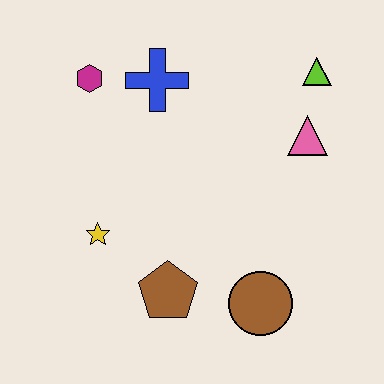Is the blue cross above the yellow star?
Yes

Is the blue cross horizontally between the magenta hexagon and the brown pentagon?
Yes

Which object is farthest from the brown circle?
The magenta hexagon is farthest from the brown circle.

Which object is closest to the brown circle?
The brown pentagon is closest to the brown circle.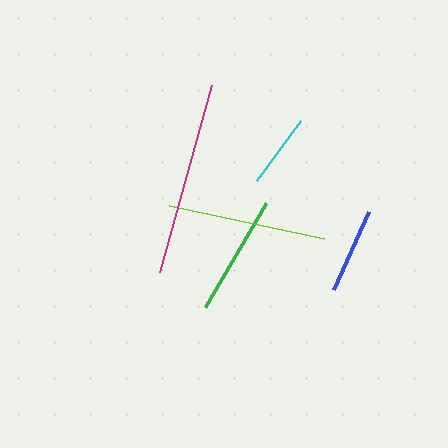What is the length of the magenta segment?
The magenta segment is approximately 193 pixels long.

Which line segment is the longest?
The magenta line is the longest at approximately 193 pixels.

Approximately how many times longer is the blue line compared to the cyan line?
The blue line is approximately 1.2 times the length of the cyan line.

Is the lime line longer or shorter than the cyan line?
The lime line is longer than the cyan line.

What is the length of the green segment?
The green segment is approximately 120 pixels long.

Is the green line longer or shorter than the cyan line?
The green line is longer than the cyan line.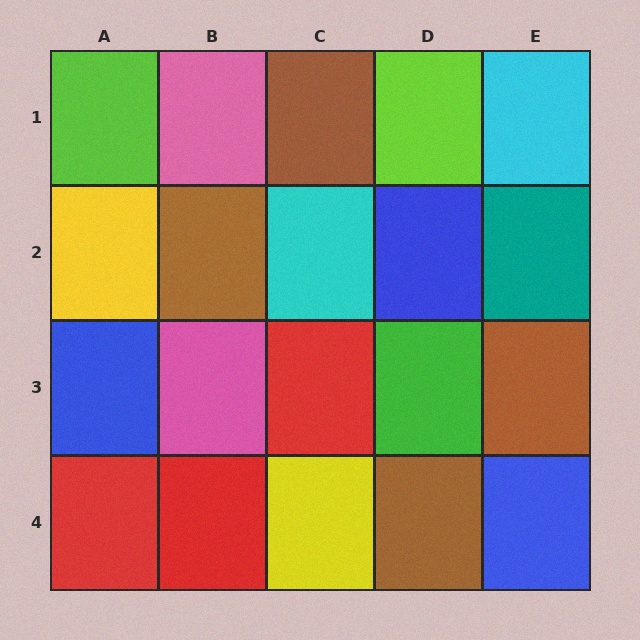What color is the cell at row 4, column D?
Brown.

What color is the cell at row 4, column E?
Blue.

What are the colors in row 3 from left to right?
Blue, pink, red, green, brown.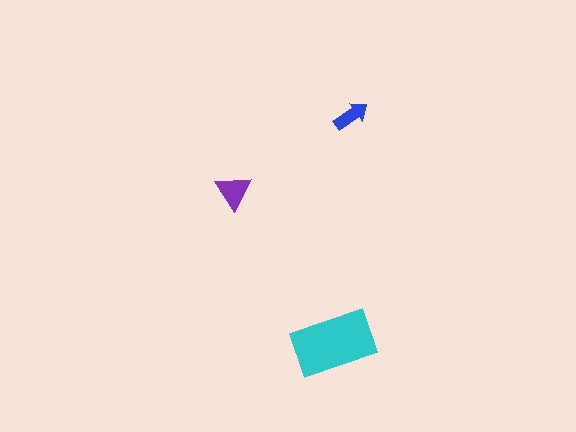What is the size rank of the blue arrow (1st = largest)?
3rd.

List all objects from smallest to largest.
The blue arrow, the purple triangle, the cyan rectangle.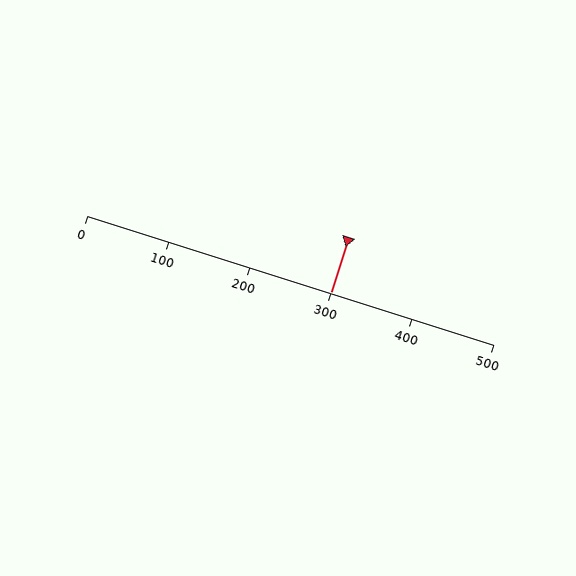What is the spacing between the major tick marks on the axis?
The major ticks are spaced 100 apart.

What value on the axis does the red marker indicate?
The marker indicates approximately 300.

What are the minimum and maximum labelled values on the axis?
The axis runs from 0 to 500.